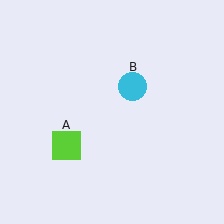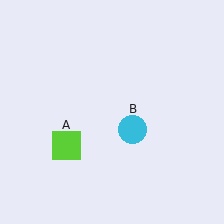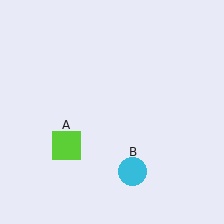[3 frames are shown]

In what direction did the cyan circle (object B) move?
The cyan circle (object B) moved down.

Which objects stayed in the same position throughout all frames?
Lime square (object A) remained stationary.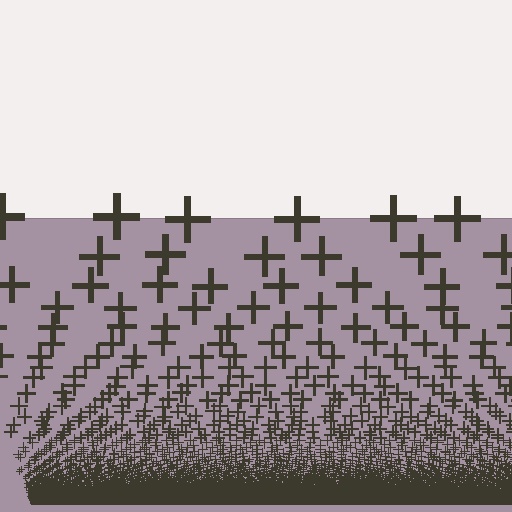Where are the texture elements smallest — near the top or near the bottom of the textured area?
Near the bottom.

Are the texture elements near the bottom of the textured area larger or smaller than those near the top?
Smaller. The gradient is inverted — elements near the bottom are smaller and denser.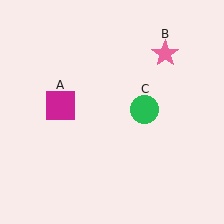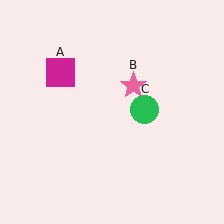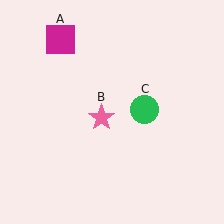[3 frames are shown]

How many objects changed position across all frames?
2 objects changed position: magenta square (object A), pink star (object B).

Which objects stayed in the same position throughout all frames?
Green circle (object C) remained stationary.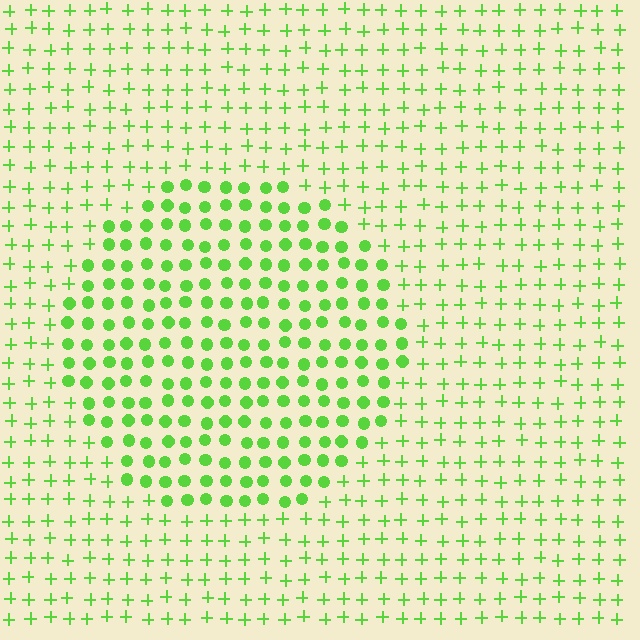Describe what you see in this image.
The image is filled with small lime elements arranged in a uniform grid. A circle-shaped region contains circles, while the surrounding area contains plus signs. The boundary is defined purely by the change in element shape.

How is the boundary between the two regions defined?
The boundary is defined by a change in element shape: circles inside vs. plus signs outside. All elements share the same color and spacing.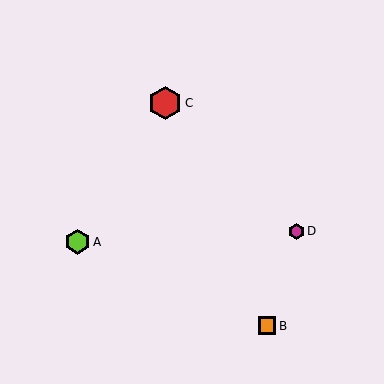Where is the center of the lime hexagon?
The center of the lime hexagon is at (78, 242).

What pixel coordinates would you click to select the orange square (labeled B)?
Click at (267, 326) to select the orange square B.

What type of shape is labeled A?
Shape A is a lime hexagon.